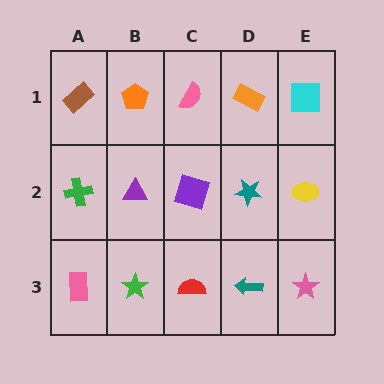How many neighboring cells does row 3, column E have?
2.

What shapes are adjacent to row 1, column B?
A purple triangle (row 2, column B), a brown rectangle (row 1, column A), a pink semicircle (row 1, column C).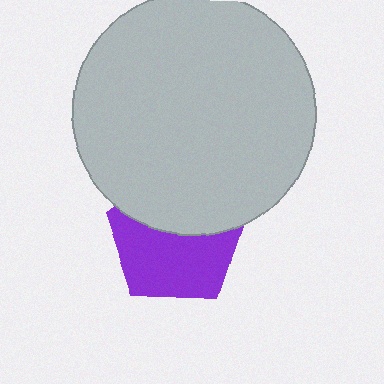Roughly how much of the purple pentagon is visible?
About half of it is visible (roughly 58%).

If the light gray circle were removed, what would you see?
You would see the complete purple pentagon.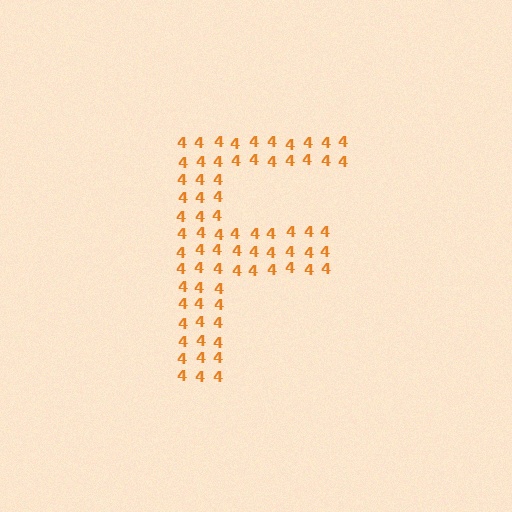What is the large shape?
The large shape is the letter F.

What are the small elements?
The small elements are digit 4's.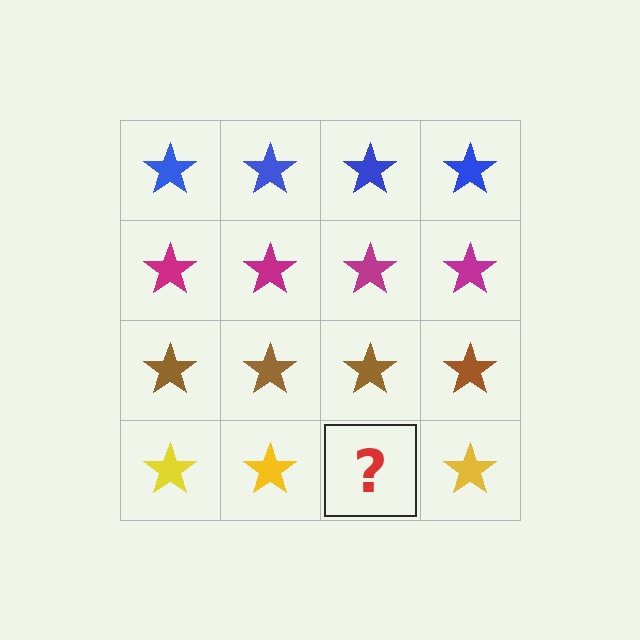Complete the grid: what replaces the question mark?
The question mark should be replaced with a yellow star.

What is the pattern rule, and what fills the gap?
The rule is that each row has a consistent color. The gap should be filled with a yellow star.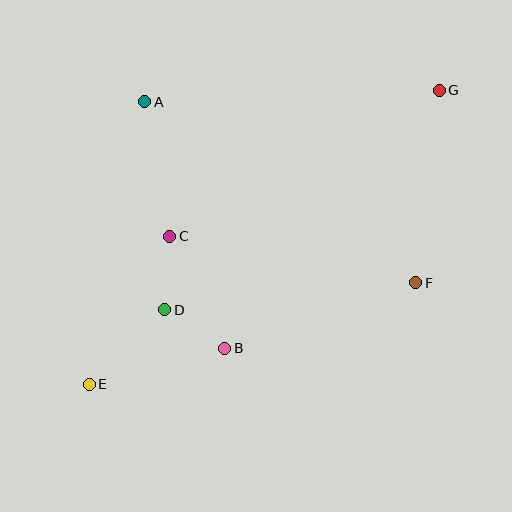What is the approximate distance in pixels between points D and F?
The distance between D and F is approximately 252 pixels.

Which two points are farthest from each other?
Points E and G are farthest from each other.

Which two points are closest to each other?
Points B and D are closest to each other.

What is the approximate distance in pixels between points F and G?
The distance between F and G is approximately 194 pixels.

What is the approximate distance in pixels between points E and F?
The distance between E and F is approximately 342 pixels.